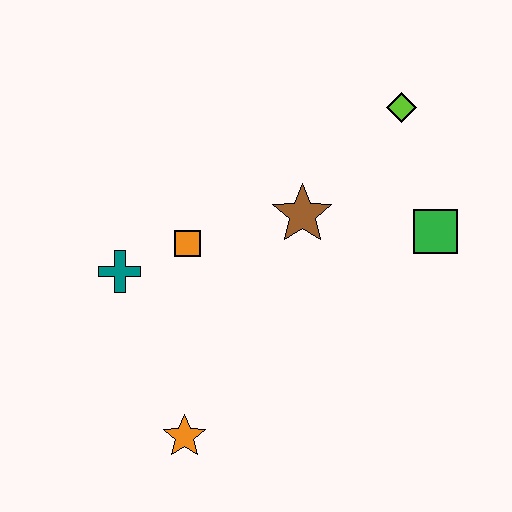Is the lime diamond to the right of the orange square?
Yes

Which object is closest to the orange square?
The teal cross is closest to the orange square.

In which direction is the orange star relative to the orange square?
The orange star is below the orange square.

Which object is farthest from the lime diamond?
The orange star is farthest from the lime diamond.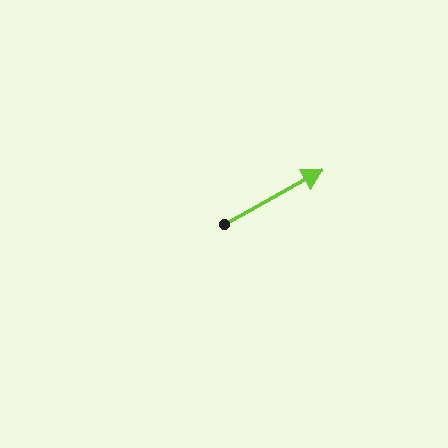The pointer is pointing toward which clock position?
Roughly 2 o'clock.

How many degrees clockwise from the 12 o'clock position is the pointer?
Approximately 61 degrees.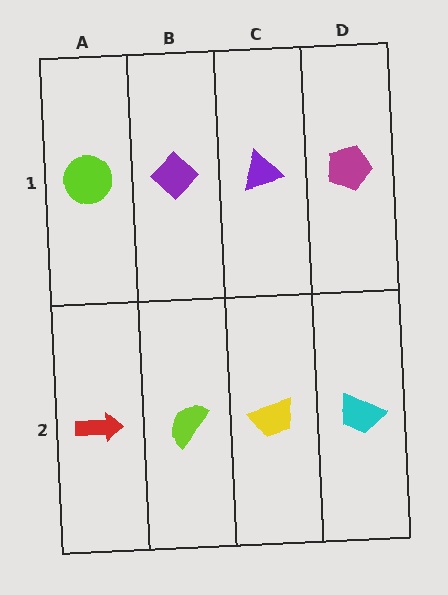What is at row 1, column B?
A purple diamond.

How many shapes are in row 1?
4 shapes.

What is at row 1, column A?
A lime circle.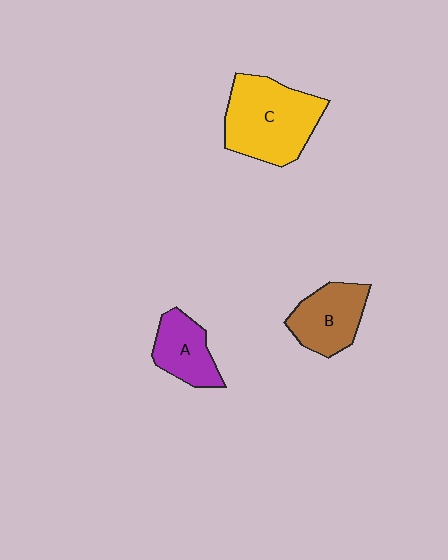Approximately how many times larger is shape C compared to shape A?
Approximately 1.9 times.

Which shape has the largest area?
Shape C (yellow).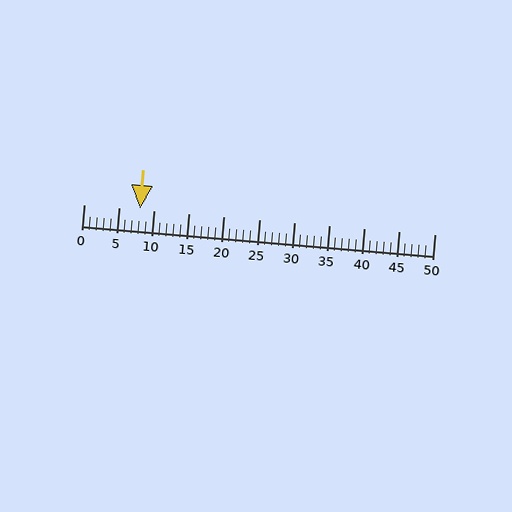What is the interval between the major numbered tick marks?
The major tick marks are spaced 5 units apart.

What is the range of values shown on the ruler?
The ruler shows values from 0 to 50.